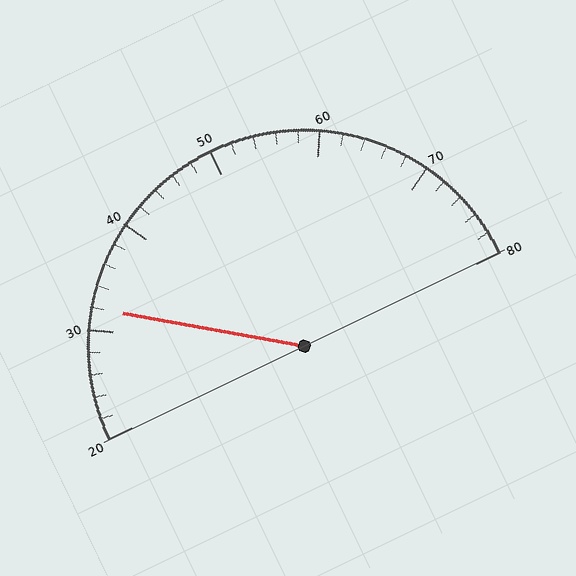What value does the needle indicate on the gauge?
The needle indicates approximately 32.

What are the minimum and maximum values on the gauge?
The gauge ranges from 20 to 80.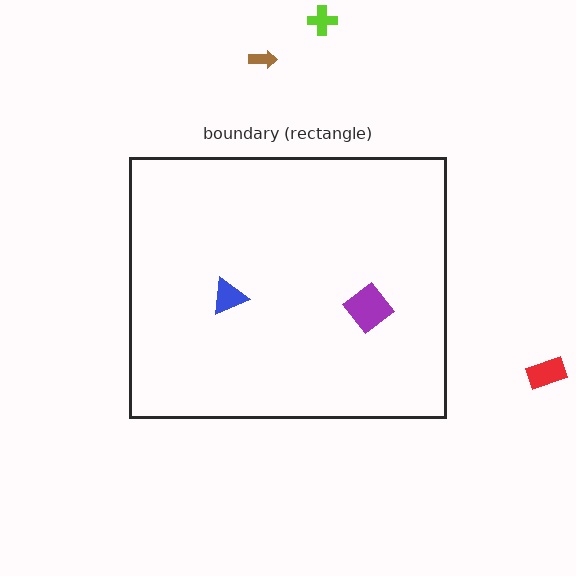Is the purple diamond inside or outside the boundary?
Inside.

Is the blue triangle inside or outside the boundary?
Inside.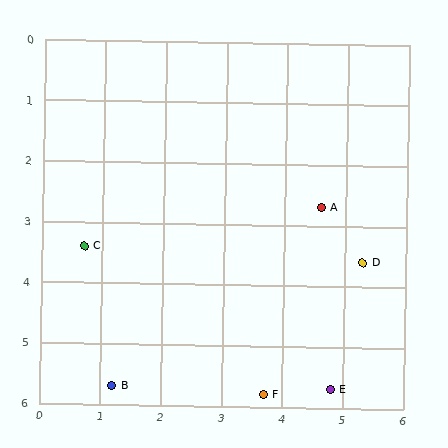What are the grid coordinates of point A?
Point A is at approximately (4.6, 2.7).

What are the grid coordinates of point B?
Point B is at approximately (1.2, 5.7).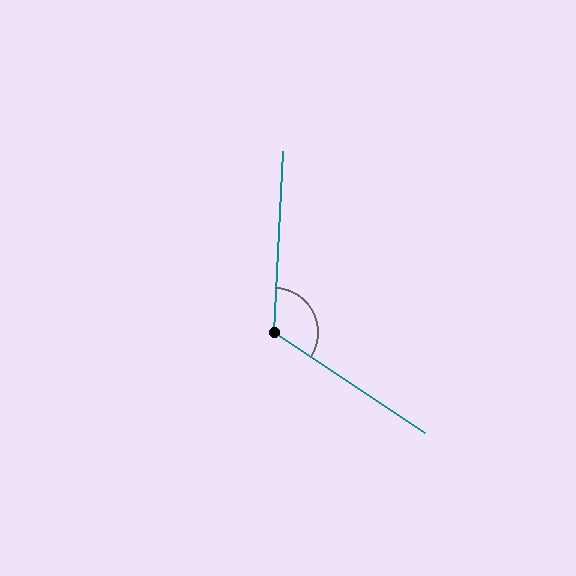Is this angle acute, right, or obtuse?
It is obtuse.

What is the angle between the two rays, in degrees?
Approximately 121 degrees.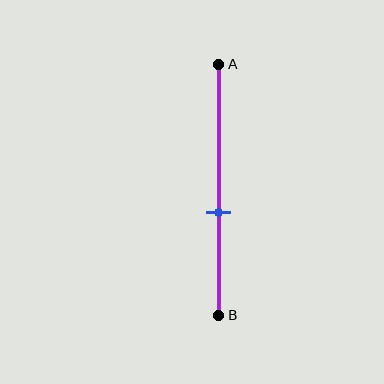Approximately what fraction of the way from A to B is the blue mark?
The blue mark is approximately 60% of the way from A to B.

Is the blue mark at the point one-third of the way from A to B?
No, the mark is at about 60% from A, not at the 33% one-third point.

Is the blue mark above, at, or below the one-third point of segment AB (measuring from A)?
The blue mark is below the one-third point of segment AB.